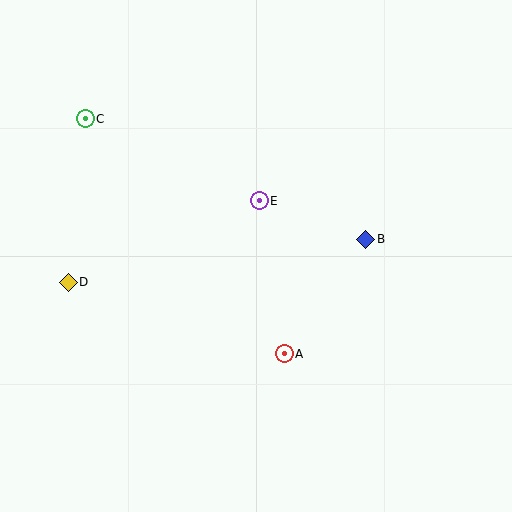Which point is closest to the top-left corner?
Point C is closest to the top-left corner.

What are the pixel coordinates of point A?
Point A is at (284, 354).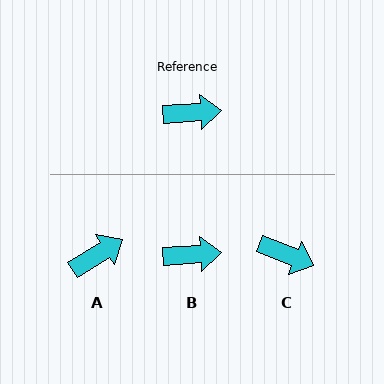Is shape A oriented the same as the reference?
No, it is off by about 28 degrees.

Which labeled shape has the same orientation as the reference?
B.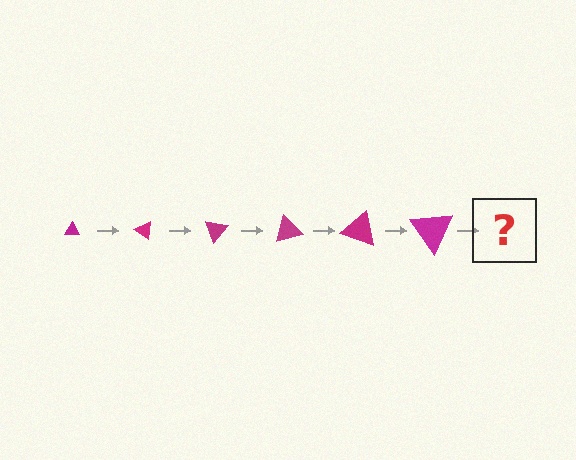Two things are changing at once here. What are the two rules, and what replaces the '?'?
The two rules are that the triangle grows larger each step and it rotates 35 degrees each step. The '?' should be a triangle, larger than the previous one and rotated 210 degrees from the start.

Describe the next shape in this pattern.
It should be a triangle, larger than the previous one and rotated 210 degrees from the start.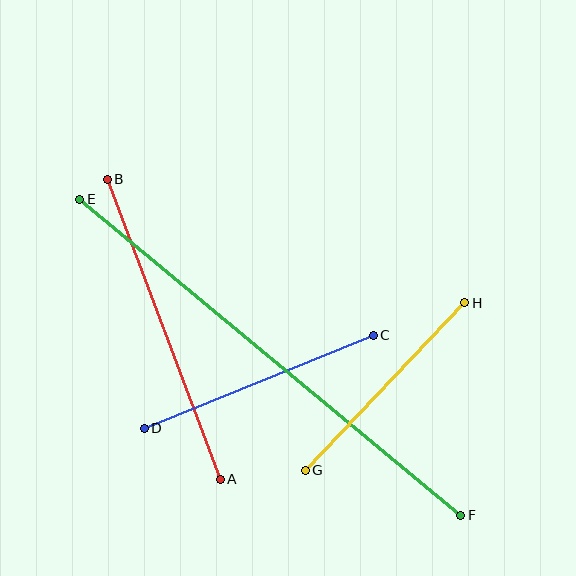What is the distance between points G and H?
The distance is approximately 231 pixels.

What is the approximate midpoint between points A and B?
The midpoint is at approximately (164, 329) pixels.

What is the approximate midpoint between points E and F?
The midpoint is at approximately (270, 357) pixels.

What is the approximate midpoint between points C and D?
The midpoint is at approximately (259, 382) pixels.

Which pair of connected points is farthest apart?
Points E and F are farthest apart.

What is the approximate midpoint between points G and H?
The midpoint is at approximately (385, 387) pixels.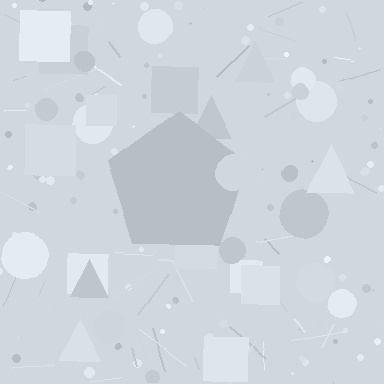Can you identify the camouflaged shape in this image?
The camouflaged shape is a pentagon.